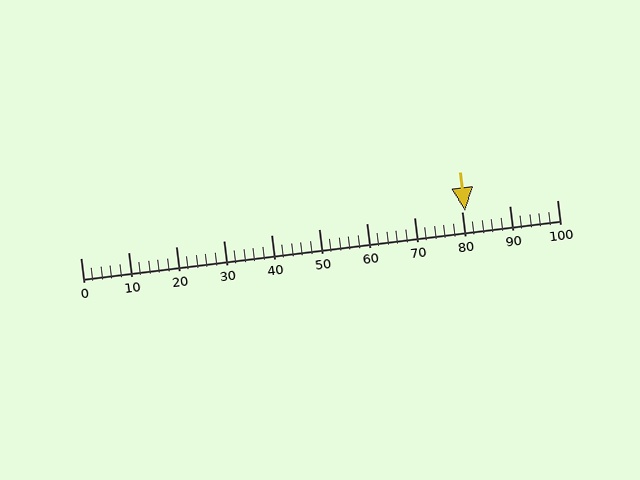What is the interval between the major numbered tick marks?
The major tick marks are spaced 10 units apart.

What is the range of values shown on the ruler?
The ruler shows values from 0 to 100.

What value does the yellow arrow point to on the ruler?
The yellow arrow points to approximately 81.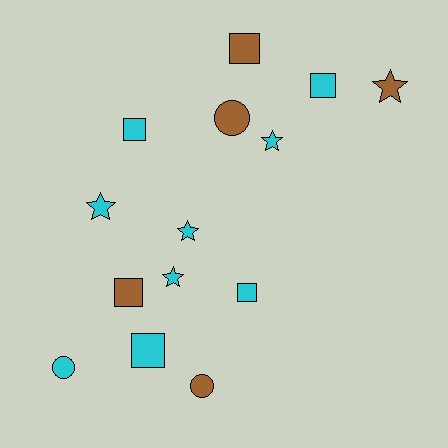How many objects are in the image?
There are 14 objects.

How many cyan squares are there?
There are 4 cyan squares.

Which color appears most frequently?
Cyan, with 9 objects.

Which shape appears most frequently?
Square, with 6 objects.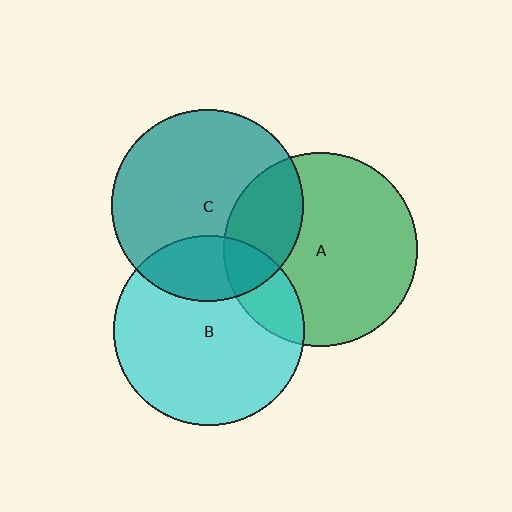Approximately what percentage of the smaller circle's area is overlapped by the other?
Approximately 25%.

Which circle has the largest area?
Circle A (green).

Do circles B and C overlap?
Yes.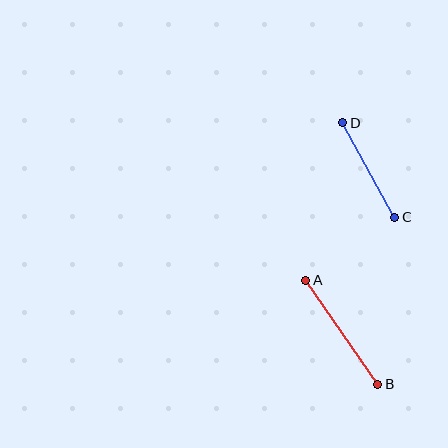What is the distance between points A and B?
The distance is approximately 126 pixels.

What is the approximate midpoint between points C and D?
The midpoint is at approximately (369, 170) pixels.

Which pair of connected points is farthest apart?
Points A and B are farthest apart.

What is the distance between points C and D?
The distance is approximately 108 pixels.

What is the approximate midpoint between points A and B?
The midpoint is at approximately (342, 332) pixels.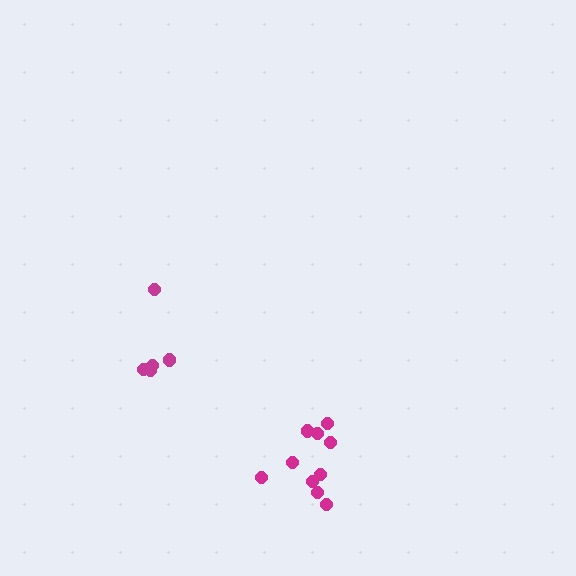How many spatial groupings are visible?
There are 2 spatial groupings.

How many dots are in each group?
Group 1: 5 dots, Group 2: 10 dots (15 total).